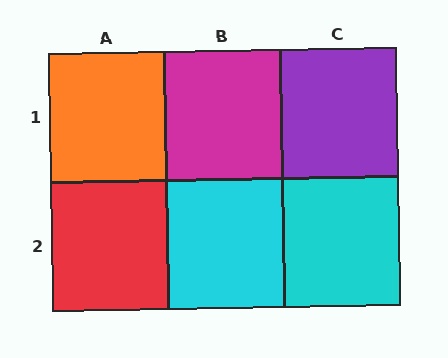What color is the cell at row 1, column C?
Purple.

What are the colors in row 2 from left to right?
Red, cyan, cyan.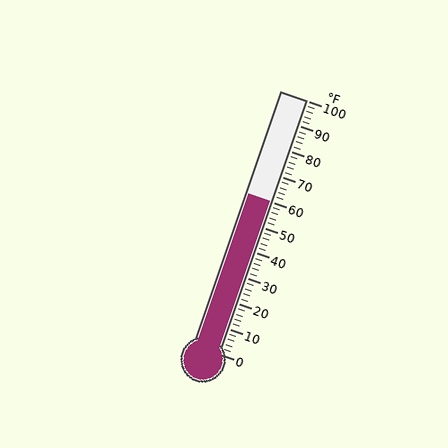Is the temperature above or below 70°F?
The temperature is below 70°F.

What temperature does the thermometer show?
The thermometer shows approximately 60°F.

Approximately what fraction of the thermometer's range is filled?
The thermometer is filled to approximately 60% of its range.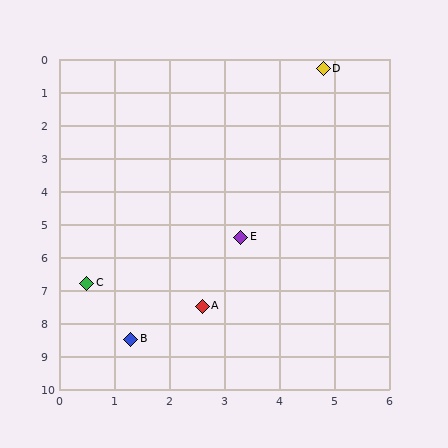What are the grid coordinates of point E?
Point E is at approximately (3.3, 5.4).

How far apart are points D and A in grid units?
Points D and A are about 7.5 grid units apart.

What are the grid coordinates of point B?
Point B is at approximately (1.3, 8.5).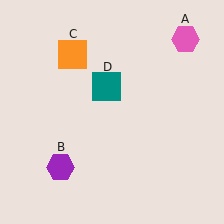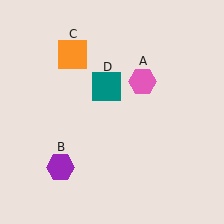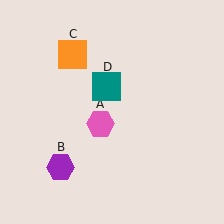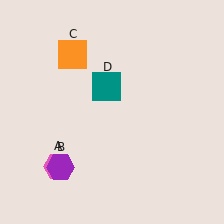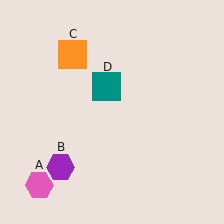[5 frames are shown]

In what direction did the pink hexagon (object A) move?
The pink hexagon (object A) moved down and to the left.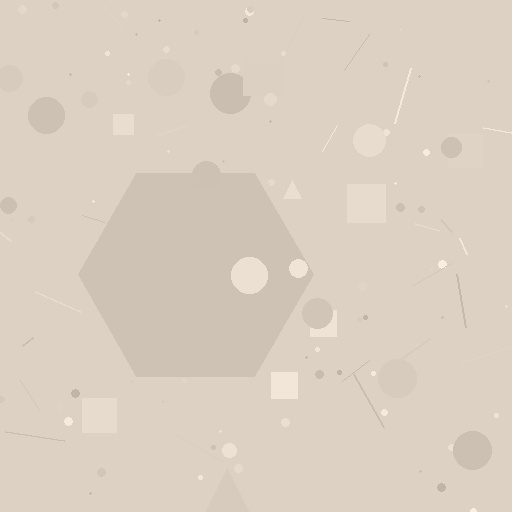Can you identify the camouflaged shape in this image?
The camouflaged shape is a hexagon.